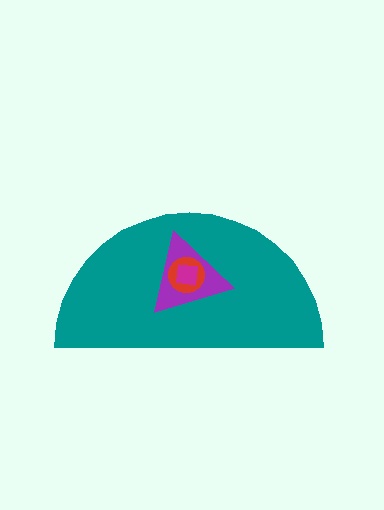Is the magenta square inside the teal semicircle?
Yes.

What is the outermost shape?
The teal semicircle.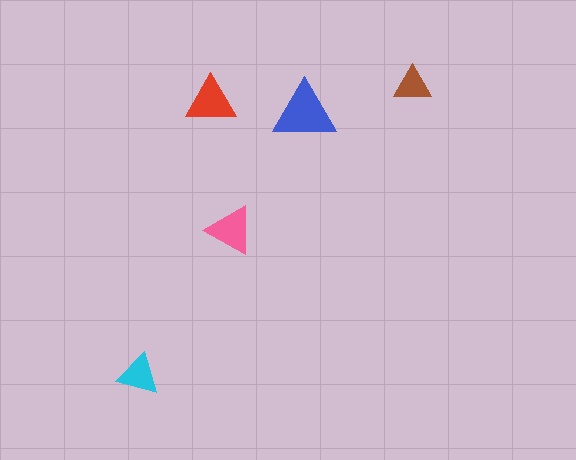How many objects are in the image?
There are 5 objects in the image.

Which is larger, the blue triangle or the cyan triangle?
The blue one.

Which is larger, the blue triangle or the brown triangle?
The blue one.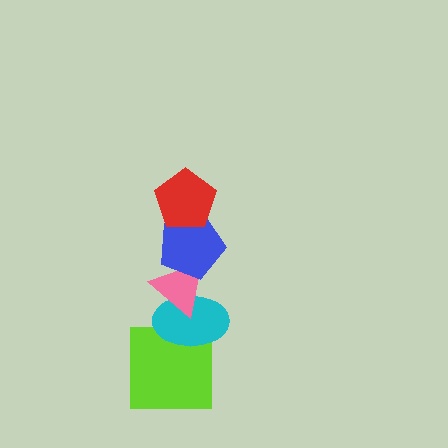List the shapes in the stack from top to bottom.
From top to bottom: the red pentagon, the blue pentagon, the pink triangle, the cyan ellipse, the lime square.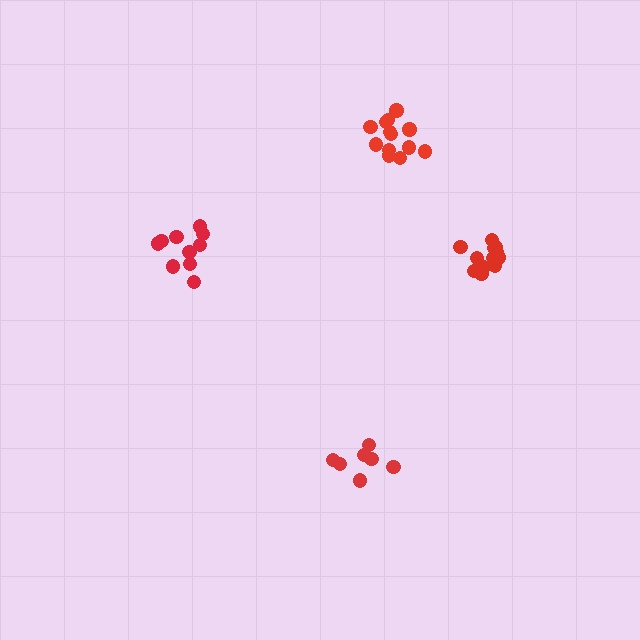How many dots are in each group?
Group 1: 7 dots, Group 2: 13 dots, Group 3: 10 dots, Group 4: 13 dots (43 total).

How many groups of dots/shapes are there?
There are 4 groups.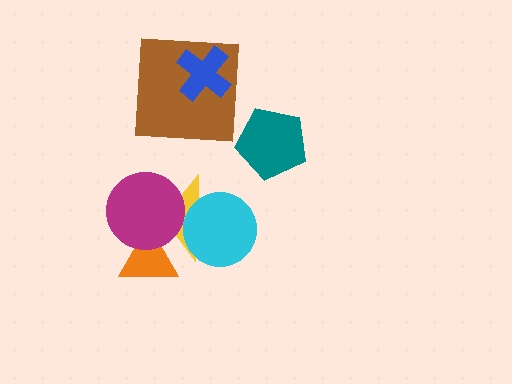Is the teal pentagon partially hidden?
No, no other shape covers it.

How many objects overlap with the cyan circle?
1 object overlaps with the cyan circle.